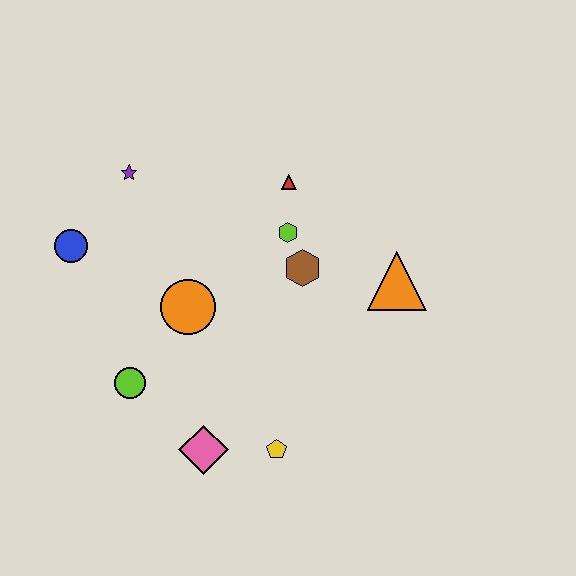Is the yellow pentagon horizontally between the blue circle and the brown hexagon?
Yes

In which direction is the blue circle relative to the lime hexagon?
The blue circle is to the left of the lime hexagon.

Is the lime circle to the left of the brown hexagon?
Yes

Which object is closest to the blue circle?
The purple star is closest to the blue circle.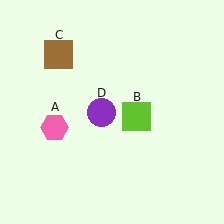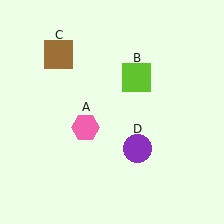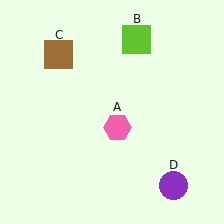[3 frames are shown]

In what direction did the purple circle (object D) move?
The purple circle (object D) moved down and to the right.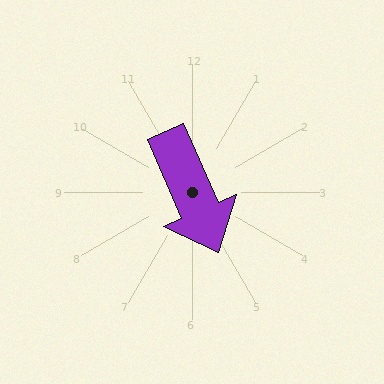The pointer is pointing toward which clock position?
Roughly 5 o'clock.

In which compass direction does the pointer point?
Southeast.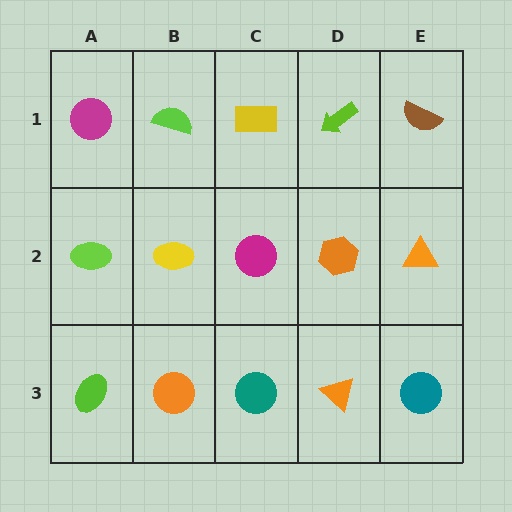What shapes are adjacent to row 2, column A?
A magenta circle (row 1, column A), a lime ellipse (row 3, column A), a yellow ellipse (row 2, column B).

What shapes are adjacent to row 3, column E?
An orange triangle (row 2, column E), an orange triangle (row 3, column D).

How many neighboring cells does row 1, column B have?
3.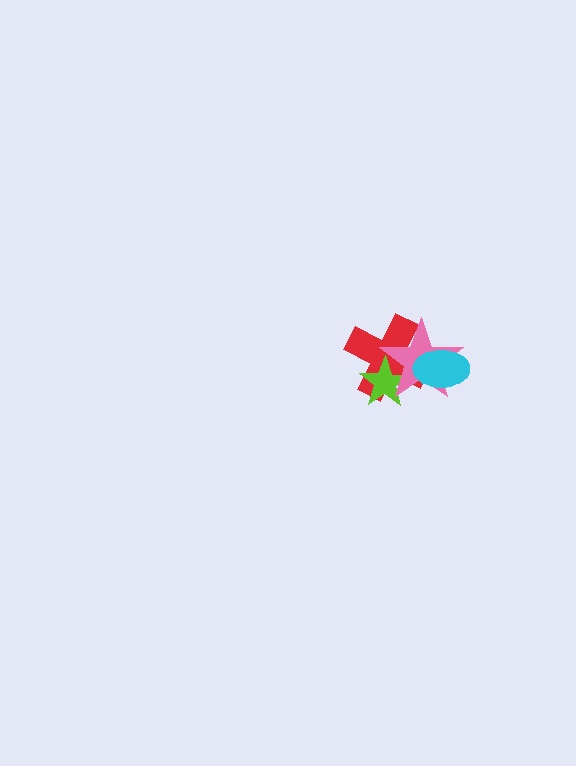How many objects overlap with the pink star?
3 objects overlap with the pink star.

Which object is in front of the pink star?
The cyan ellipse is in front of the pink star.